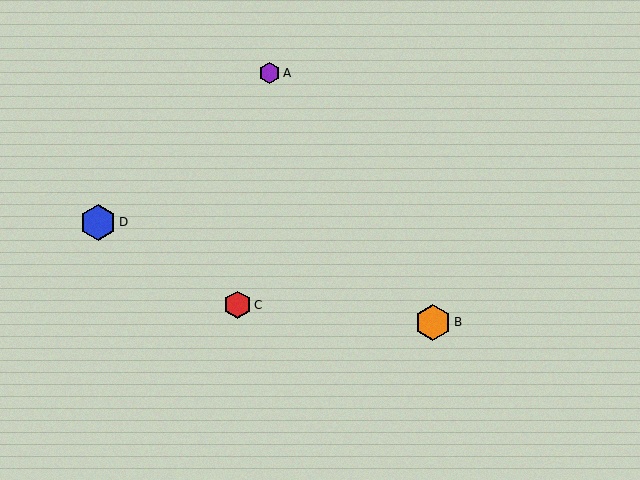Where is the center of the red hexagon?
The center of the red hexagon is at (238, 305).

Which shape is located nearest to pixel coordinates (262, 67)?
The purple hexagon (labeled A) at (270, 73) is nearest to that location.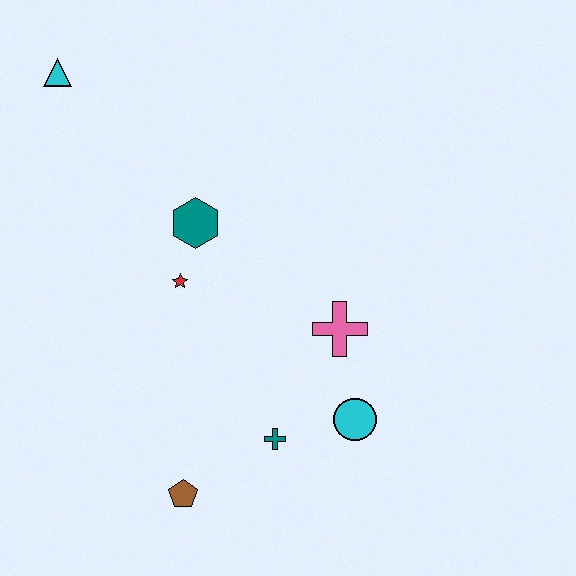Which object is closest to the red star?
The teal hexagon is closest to the red star.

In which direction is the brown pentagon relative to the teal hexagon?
The brown pentagon is below the teal hexagon.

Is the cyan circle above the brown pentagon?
Yes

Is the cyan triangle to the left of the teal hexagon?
Yes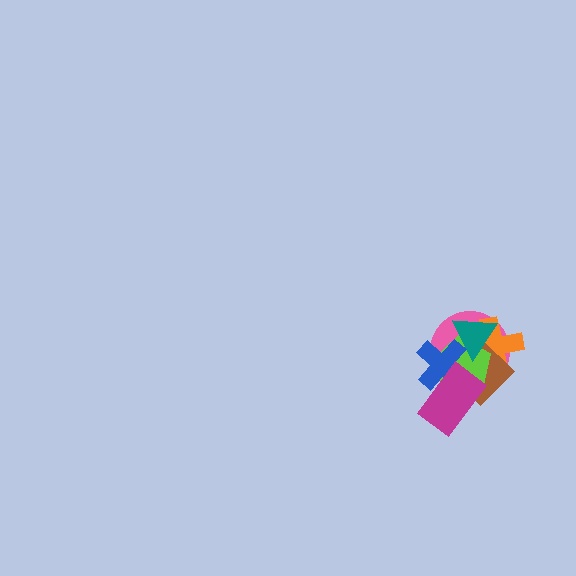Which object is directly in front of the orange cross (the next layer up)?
The brown diamond is directly in front of the orange cross.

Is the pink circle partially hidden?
Yes, it is partially covered by another shape.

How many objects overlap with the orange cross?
4 objects overlap with the orange cross.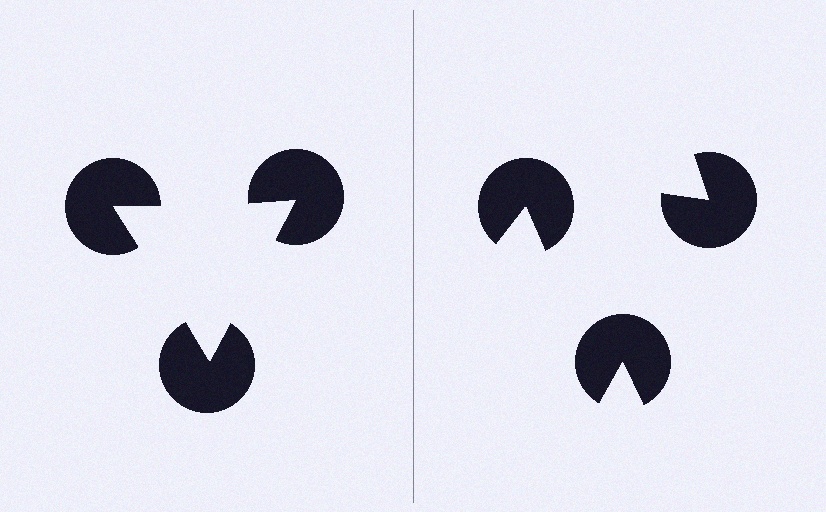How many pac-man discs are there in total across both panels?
6 — 3 on each side.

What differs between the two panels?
The pac-man discs are positioned identically on both sides; only the wedge orientations differ. On the left they align to a triangle; on the right they are misaligned.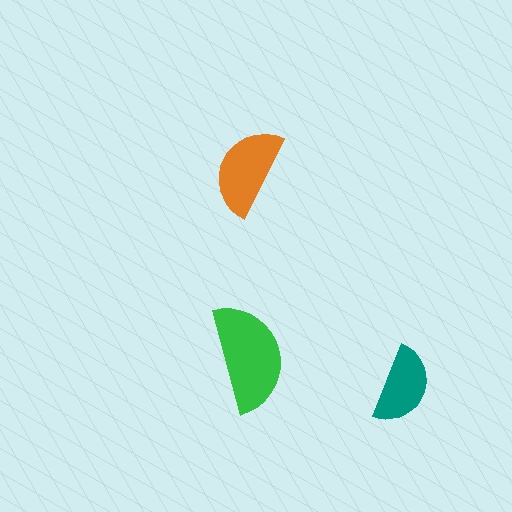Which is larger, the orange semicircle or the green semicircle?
The green one.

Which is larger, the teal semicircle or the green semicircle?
The green one.